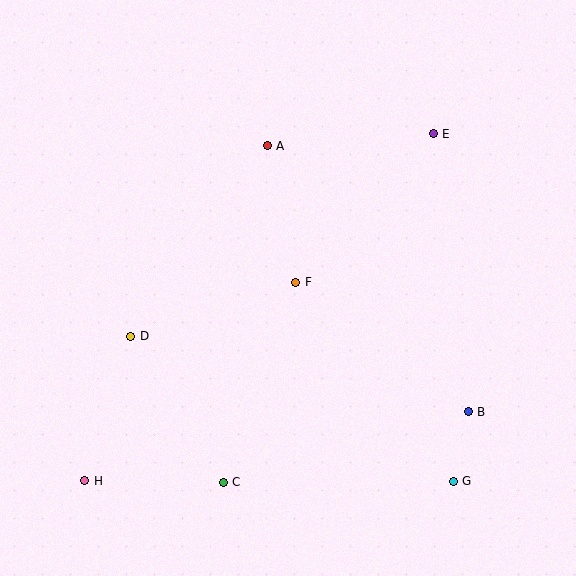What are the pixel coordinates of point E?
Point E is at (433, 134).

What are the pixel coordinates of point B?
Point B is at (468, 412).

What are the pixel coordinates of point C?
Point C is at (223, 482).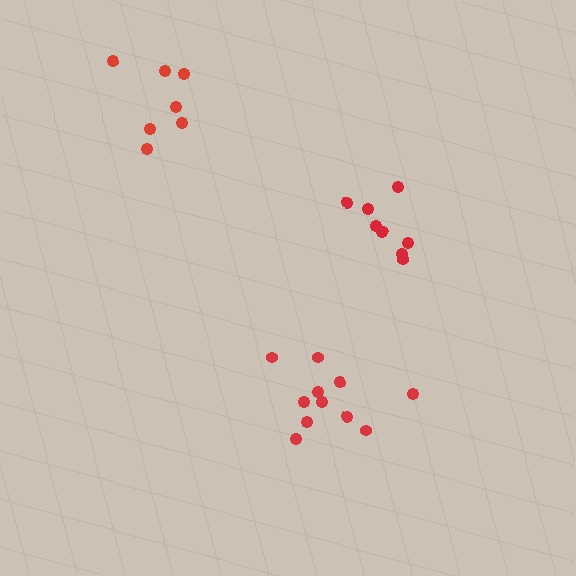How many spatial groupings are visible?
There are 3 spatial groupings.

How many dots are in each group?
Group 1: 11 dots, Group 2: 8 dots, Group 3: 7 dots (26 total).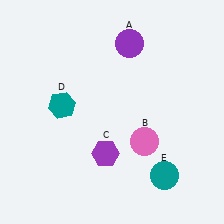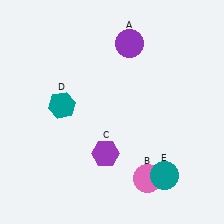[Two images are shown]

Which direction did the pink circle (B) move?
The pink circle (B) moved down.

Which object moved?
The pink circle (B) moved down.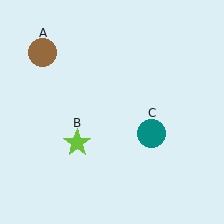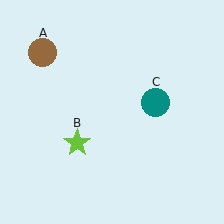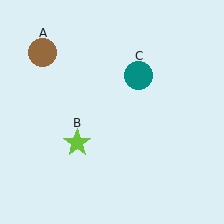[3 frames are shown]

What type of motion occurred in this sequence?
The teal circle (object C) rotated counterclockwise around the center of the scene.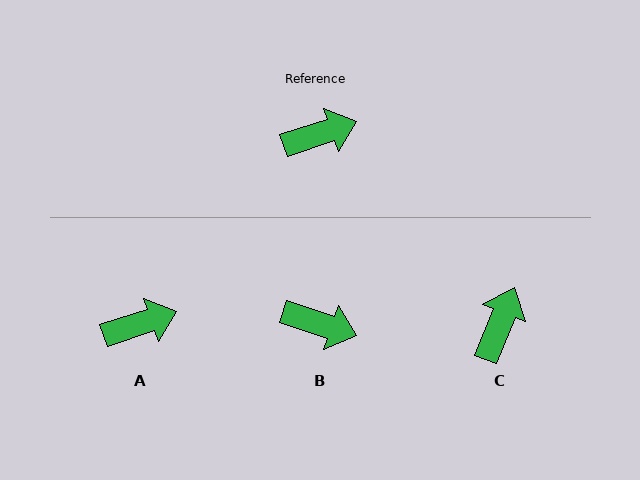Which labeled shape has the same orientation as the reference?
A.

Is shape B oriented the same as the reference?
No, it is off by about 36 degrees.